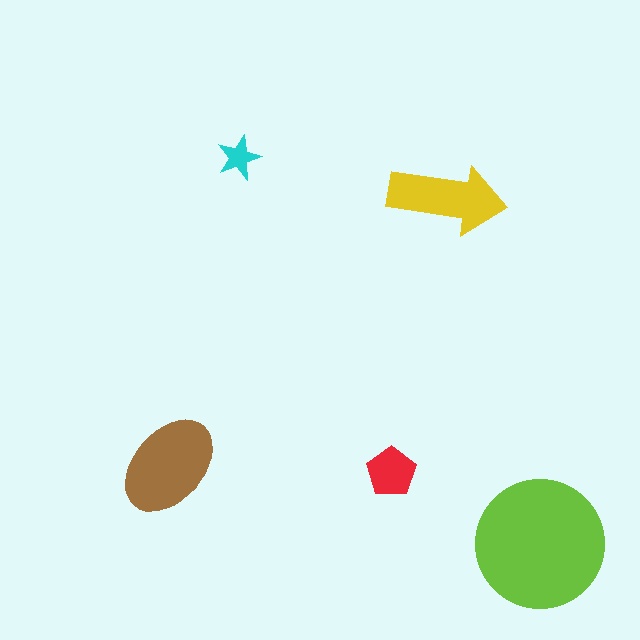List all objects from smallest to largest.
The cyan star, the red pentagon, the yellow arrow, the brown ellipse, the lime circle.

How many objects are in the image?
There are 5 objects in the image.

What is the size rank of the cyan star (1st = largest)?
5th.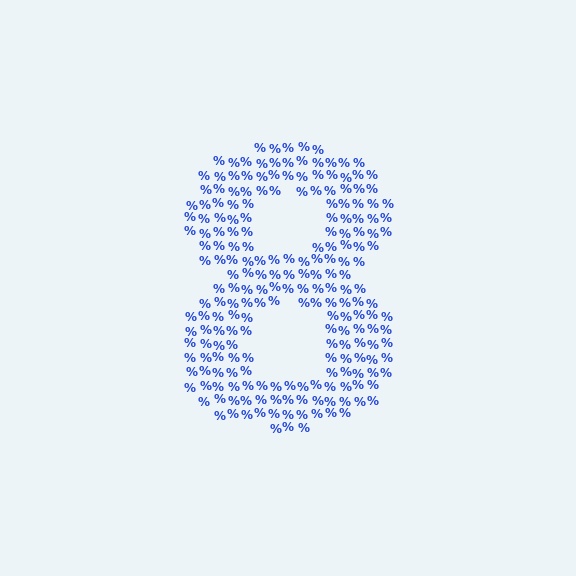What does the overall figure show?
The overall figure shows the digit 8.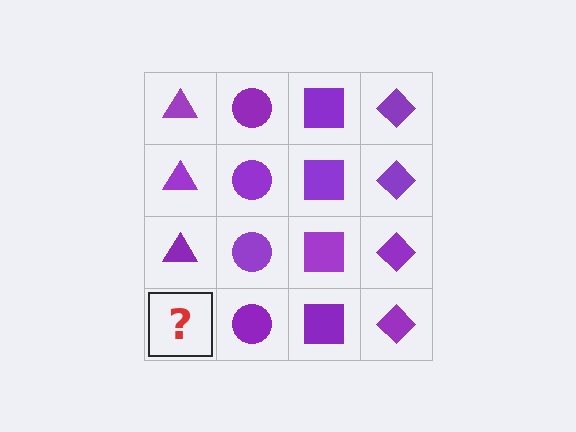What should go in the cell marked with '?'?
The missing cell should contain a purple triangle.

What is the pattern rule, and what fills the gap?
The rule is that each column has a consistent shape. The gap should be filled with a purple triangle.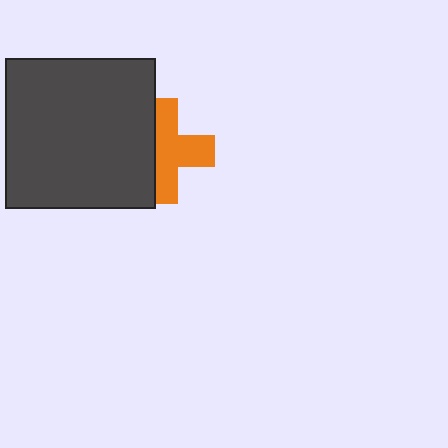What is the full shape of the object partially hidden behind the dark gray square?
The partially hidden object is an orange cross.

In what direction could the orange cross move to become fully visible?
The orange cross could move right. That would shift it out from behind the dark gray square entirely.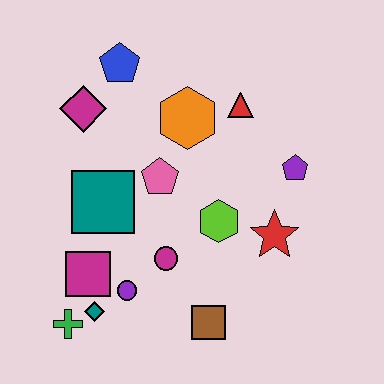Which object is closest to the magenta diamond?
The blue pentagon is closest to the magenta diamond.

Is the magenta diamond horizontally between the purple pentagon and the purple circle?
No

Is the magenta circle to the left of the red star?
Yes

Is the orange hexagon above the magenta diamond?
No